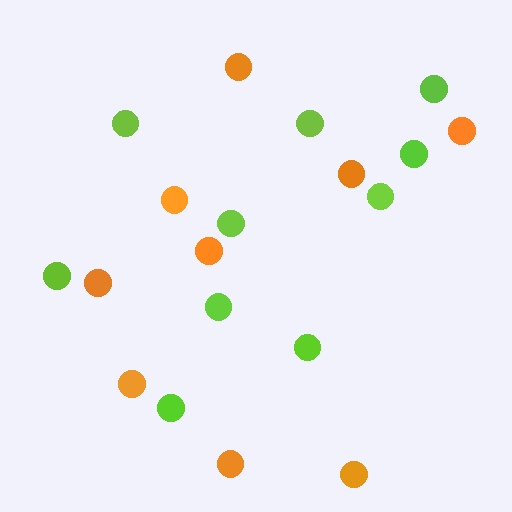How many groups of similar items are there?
There are 2 groups: one group of orange circles (9) and one group of lime circles (10).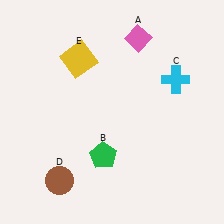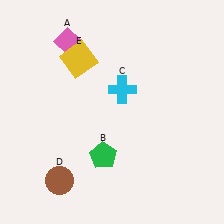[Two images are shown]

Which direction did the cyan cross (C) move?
The cyan cross (C) moved left.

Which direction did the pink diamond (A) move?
The pink diamond (A) moved left.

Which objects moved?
The objects that moved are: the pink diamond (A), the cyan cross (C).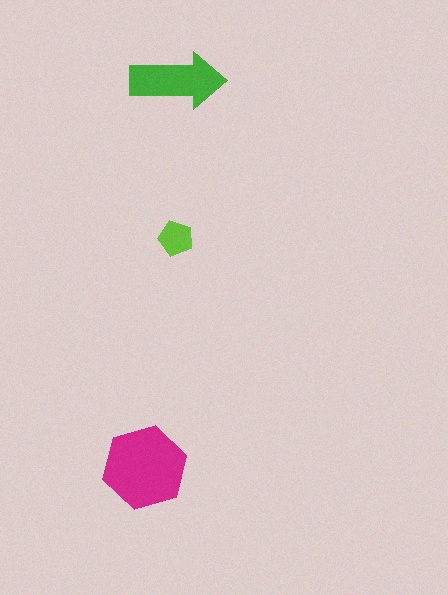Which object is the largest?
The magenta hexagon.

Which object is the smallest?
The lime pentagon.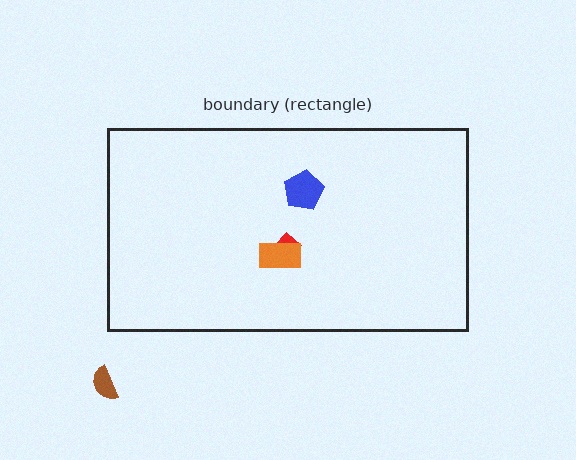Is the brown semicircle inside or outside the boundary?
Outside.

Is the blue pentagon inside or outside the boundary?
Inside.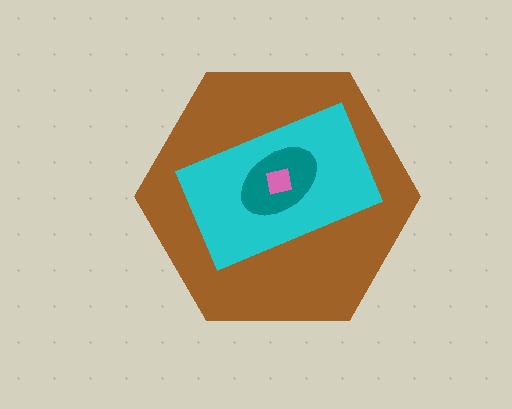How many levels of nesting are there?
4.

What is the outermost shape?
The brown hexagon.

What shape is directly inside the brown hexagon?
The cyan rectangle.